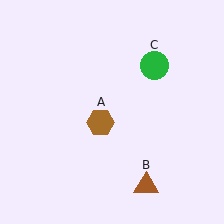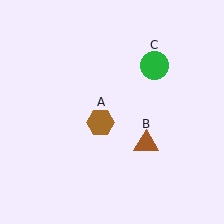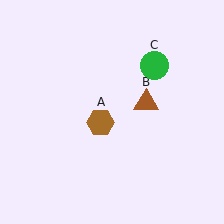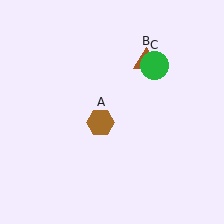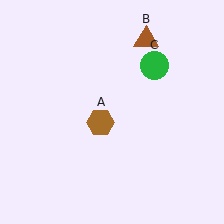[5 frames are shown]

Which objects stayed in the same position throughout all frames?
Brown hexagon (object A) and green circle (object C) remained stationary.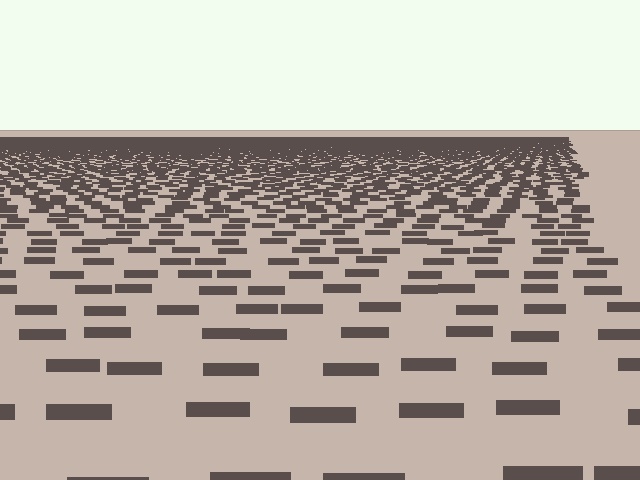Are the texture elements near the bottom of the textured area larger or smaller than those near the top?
Larger. Near the bottom, elements are closer to the viewer and appear at a bigger on-screen size.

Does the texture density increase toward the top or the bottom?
Density increases toward the top.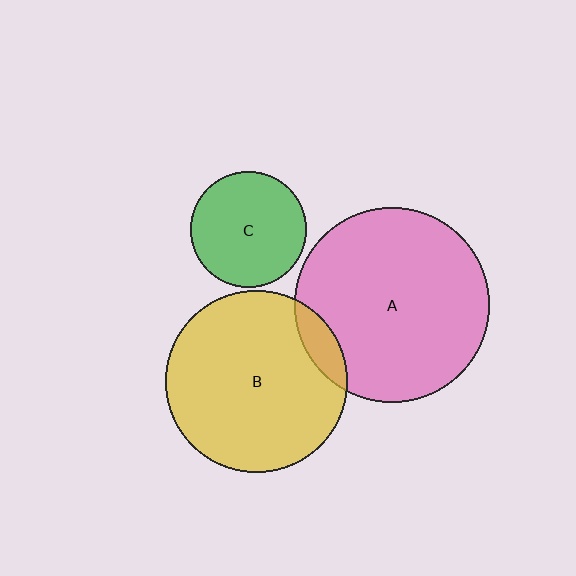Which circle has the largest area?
Circle A (pink).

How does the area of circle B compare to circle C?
Approximately 2.5 times.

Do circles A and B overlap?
Yes.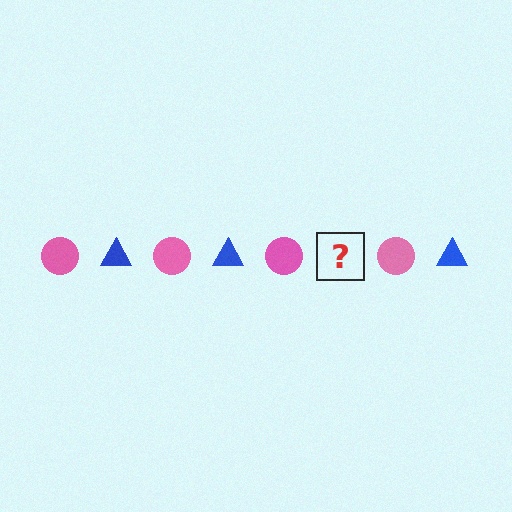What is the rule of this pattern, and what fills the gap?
The rule is that the pattern alternates between pink circle and blue triangle. The gap should be filled with a blue triangle.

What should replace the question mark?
The question mark should be replaced with a blue triangle.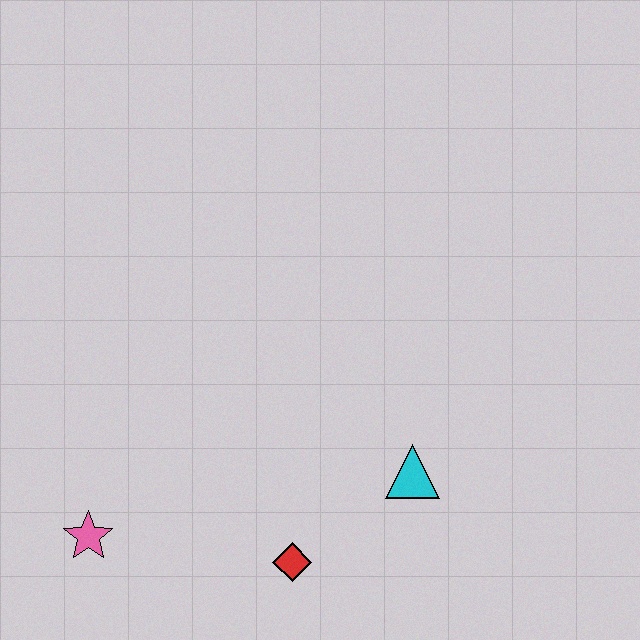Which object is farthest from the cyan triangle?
The pink star is farthest from the cyan triangle.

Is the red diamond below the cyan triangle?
Yes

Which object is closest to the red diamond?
The cyan triangle is closest to the red diamond.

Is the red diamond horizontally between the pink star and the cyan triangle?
Yes